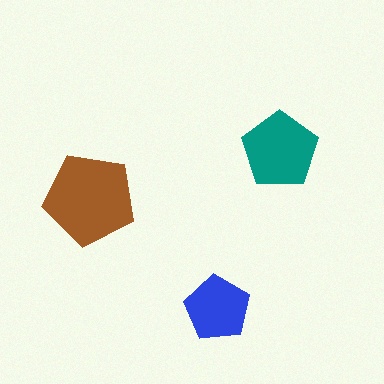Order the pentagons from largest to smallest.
the brown one, the teal one, the blue one.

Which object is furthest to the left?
The brown pentagon is leftmost.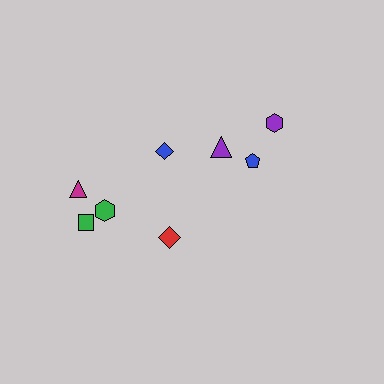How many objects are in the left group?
There are 5 objects.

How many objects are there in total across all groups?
There are 8 objects.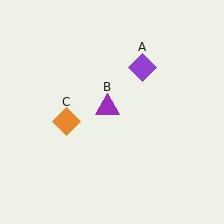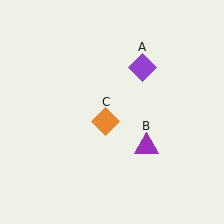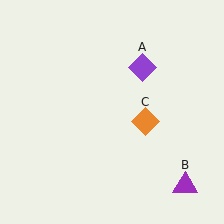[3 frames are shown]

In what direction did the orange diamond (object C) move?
The orange diamond (object C) moved right.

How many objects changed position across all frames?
2 objects changed position: purple triangle (object B), orange diamond (object C).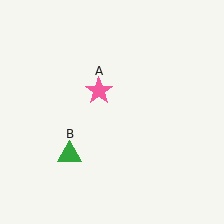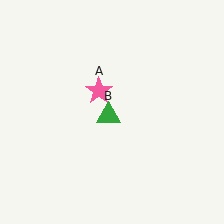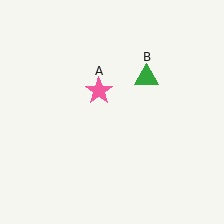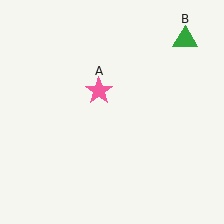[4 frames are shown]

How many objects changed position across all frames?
1 object changed position: green triangle (object B).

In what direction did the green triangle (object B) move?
The green triangle (object B) moved up and to the right.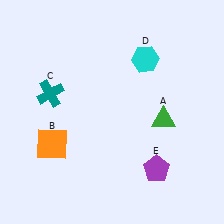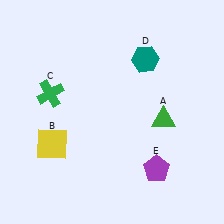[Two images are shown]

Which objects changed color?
B changed from orange to yellow. C changed from teal to green. D changed from cyan to teal.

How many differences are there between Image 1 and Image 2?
There are 3 differences between the two images.